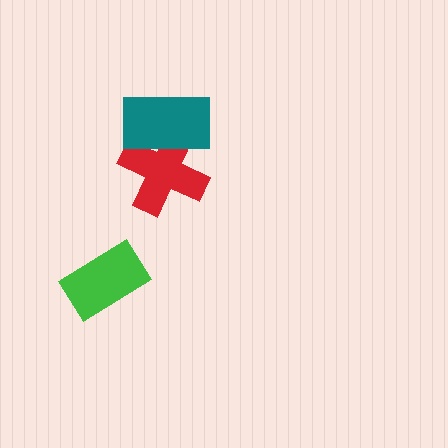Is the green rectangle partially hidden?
No, no other shape covers it.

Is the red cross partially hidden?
Yes, it is partially covered by another shape.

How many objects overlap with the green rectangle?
0 objects overlap with the green rectangle.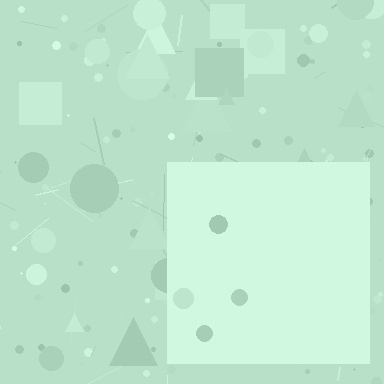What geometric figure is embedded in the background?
A square is embedded in the background.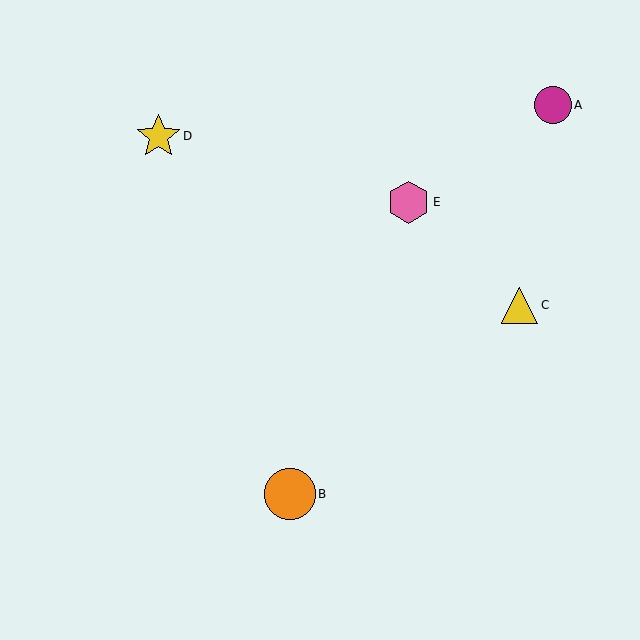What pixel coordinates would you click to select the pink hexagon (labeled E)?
Click at (409, 202) to select the pink hexagon E.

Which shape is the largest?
The orange circle (labeled B) is the largest.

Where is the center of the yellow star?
The center of the yellow star is at (158, 136).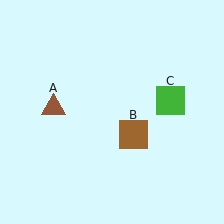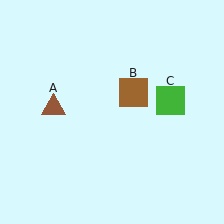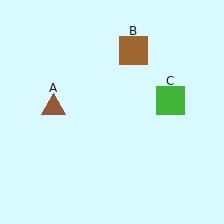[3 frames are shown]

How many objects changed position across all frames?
1 object changed position: brown square (object B).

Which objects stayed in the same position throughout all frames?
Brown triangle (object A) and green square (object C) remained stationary.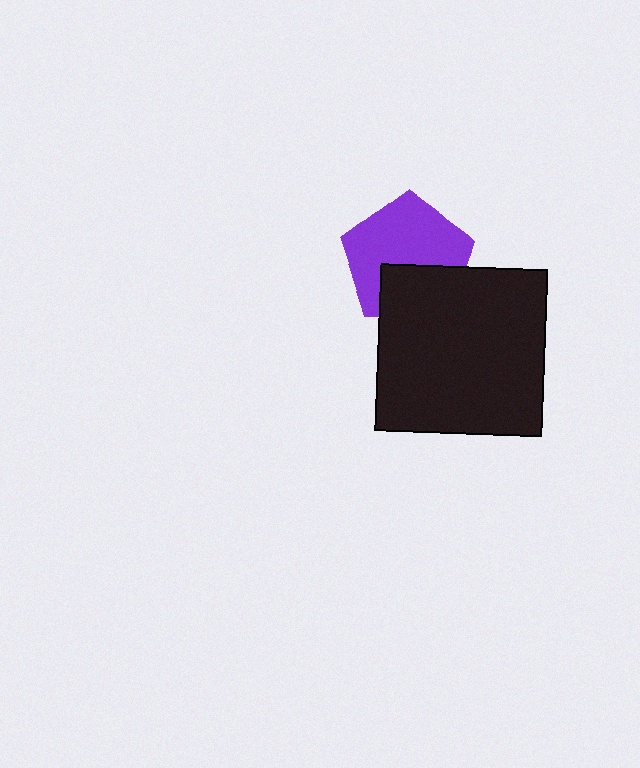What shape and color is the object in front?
The object in front is a black square.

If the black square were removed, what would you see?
You would see the complete purple pentagon.